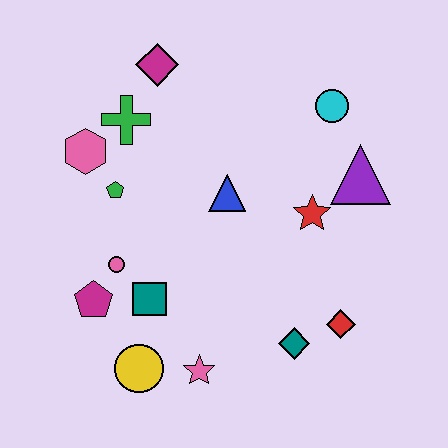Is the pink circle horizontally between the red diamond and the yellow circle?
No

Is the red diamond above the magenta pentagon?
No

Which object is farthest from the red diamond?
The magenta diamond is farthest from the red diamond.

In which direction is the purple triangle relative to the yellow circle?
The purple triangle is to the right of the yellow circle.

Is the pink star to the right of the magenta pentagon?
Yes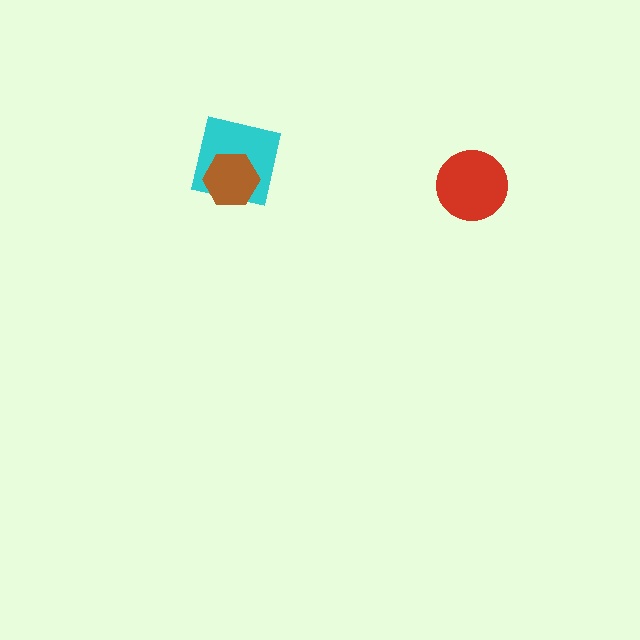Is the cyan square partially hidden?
Yes, it is partially covered by another shape.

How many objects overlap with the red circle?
0 objects overlap with the red circle.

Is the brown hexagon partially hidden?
No, no other shape covers it.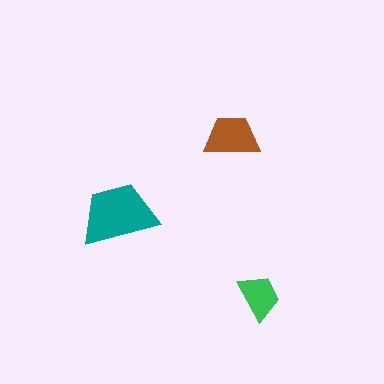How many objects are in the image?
There are 3 objects in the image.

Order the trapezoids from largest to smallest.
the teal one, the brown one, the green one.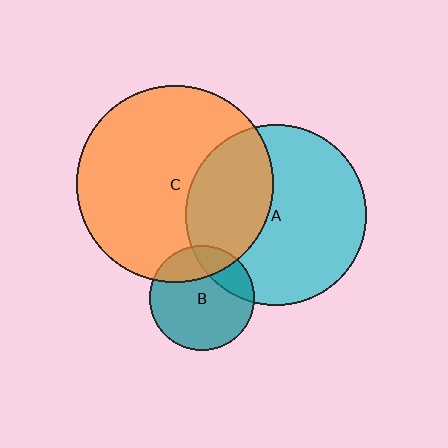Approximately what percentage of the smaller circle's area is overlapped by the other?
Approximately 35%.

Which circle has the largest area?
Circle C (orange).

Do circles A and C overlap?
Yes.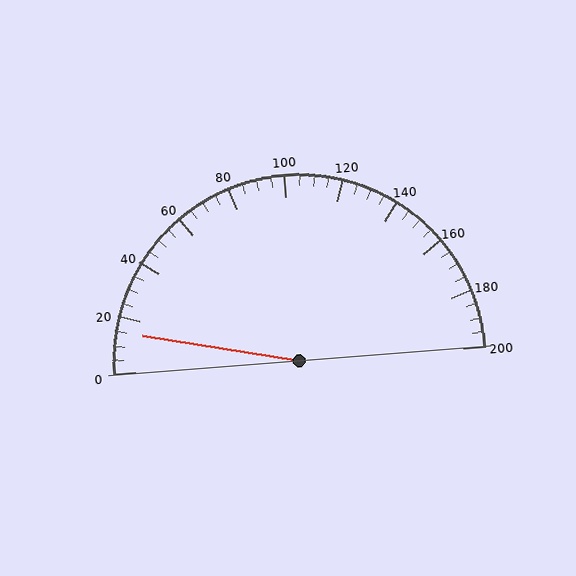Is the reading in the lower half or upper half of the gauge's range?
The reading is in the lower half of the range (0 to 200).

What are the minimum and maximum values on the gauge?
The gauge ranges from 0 to 200.